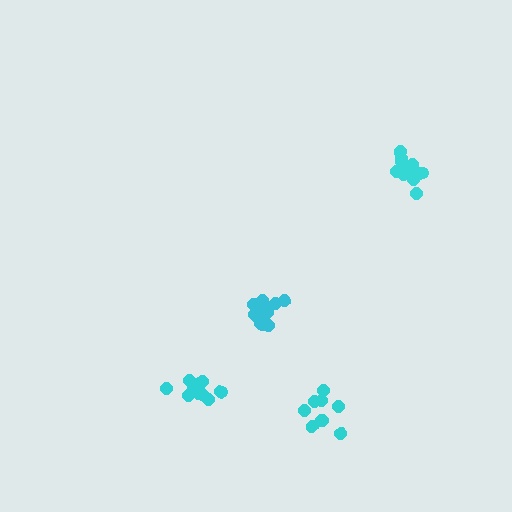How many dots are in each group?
Group 1: 14 dots, Group 2: 15 dots, Group 3: 11 dots, Group 4: 9 dots (49 total).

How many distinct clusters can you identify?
There are 4 distinct clusters.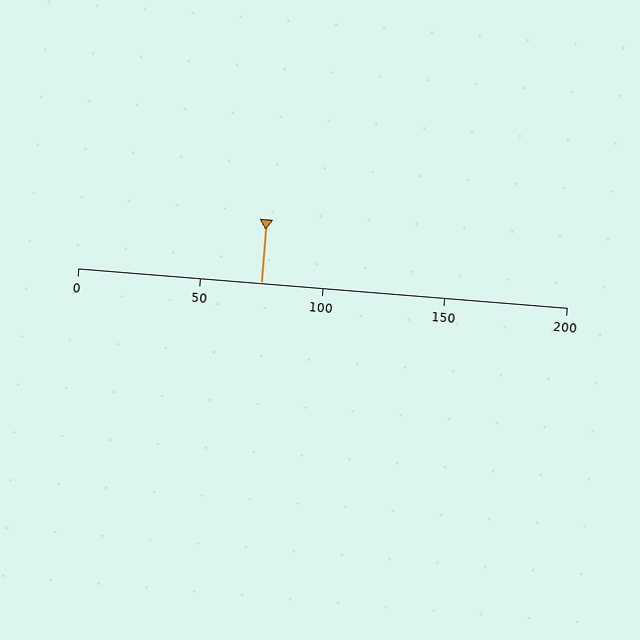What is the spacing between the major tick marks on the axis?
The major ticks are spaced 50 apart.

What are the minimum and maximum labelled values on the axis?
The axis runs from 0 to 200.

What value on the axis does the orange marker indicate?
The marker indicates approximately 75.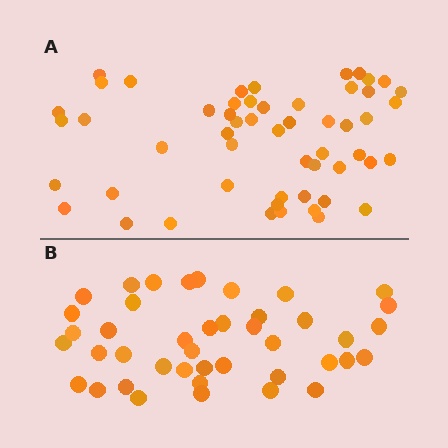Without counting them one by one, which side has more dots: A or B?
Region A (the top region) has more dots.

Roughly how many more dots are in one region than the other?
Region A has roughly 12 or so more dots than region B.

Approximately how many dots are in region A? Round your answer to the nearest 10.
About 50 dots. (The exact count is 54, which rounds to 50.)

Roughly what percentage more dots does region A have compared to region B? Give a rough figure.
About 30% more.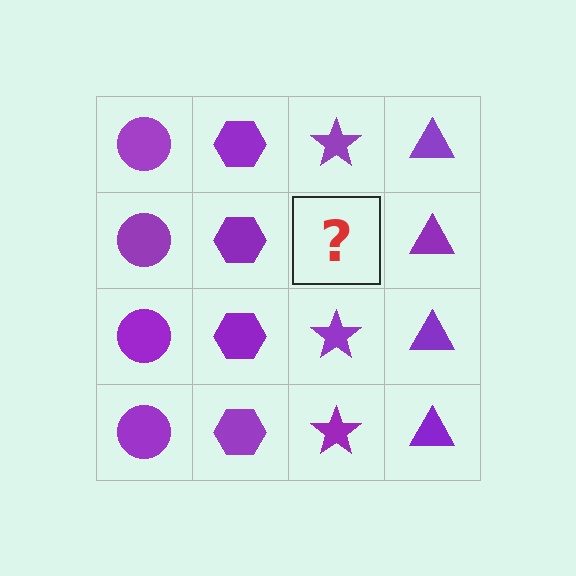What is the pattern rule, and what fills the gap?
The rule is that each column has a consistent shape. The gap should be filled with a purple star.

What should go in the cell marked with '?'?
The missing cell should contain a purple star.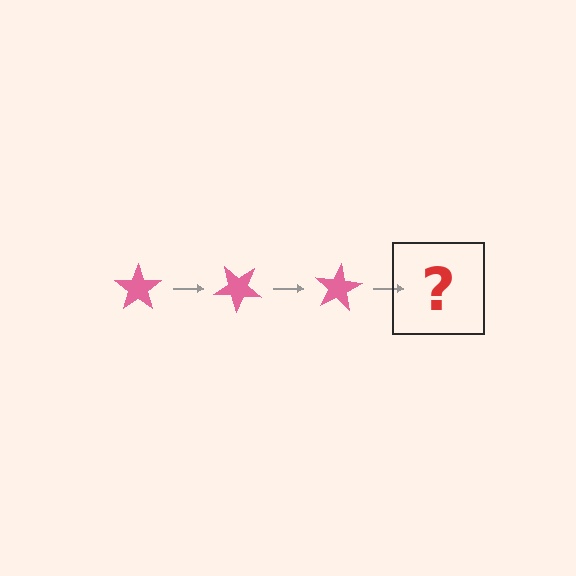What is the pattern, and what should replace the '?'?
The pattern is that the star rotates 40 degrees each step. The '?' should be a pink star rotated 120 degrees.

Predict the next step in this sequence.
The next step is a pink star rotated 120 degrees.